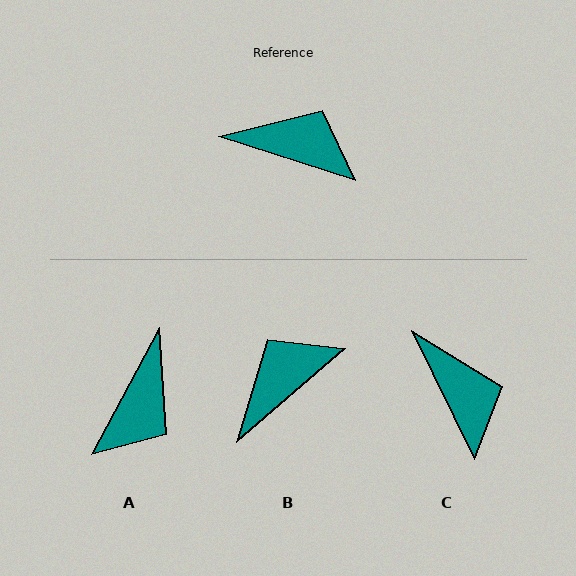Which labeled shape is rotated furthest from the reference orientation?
A, about 101 degrees away.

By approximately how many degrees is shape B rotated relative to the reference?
Approximately 59 degrees counter-clockwise.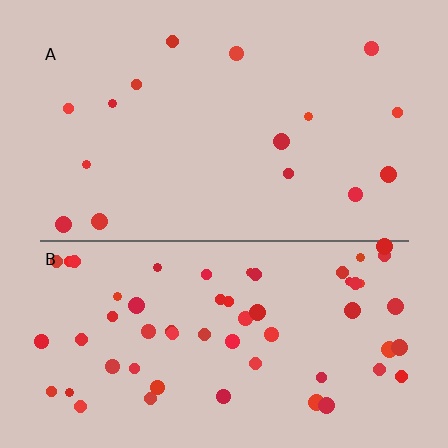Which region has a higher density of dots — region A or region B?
B (the bottom).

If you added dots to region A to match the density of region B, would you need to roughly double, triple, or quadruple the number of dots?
Approximately quadruple.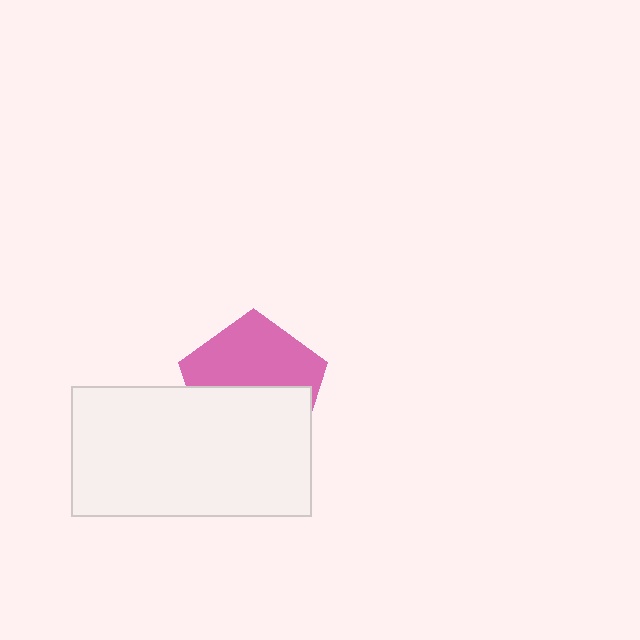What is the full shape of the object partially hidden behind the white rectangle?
The partially hidden object is a pink pentagon.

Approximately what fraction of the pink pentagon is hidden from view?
Roughly 50% of the pink pentagon is hidden behind the white rectangle.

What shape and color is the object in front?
The object in front is a white rectangle.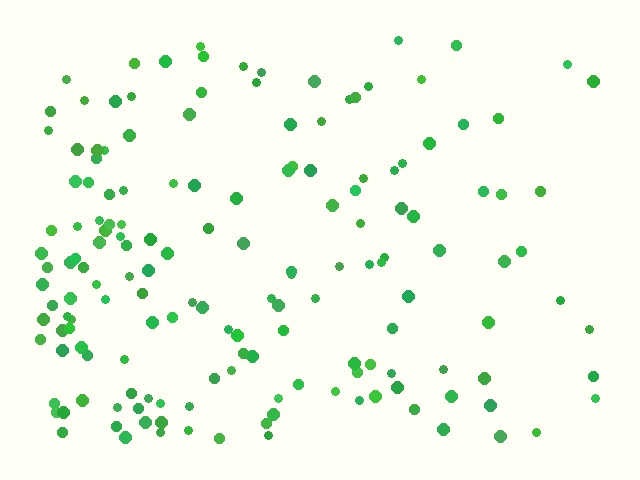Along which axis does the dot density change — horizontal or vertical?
Horizontal.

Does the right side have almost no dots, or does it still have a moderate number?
Still a moderate number, just noticeably fewer than the left.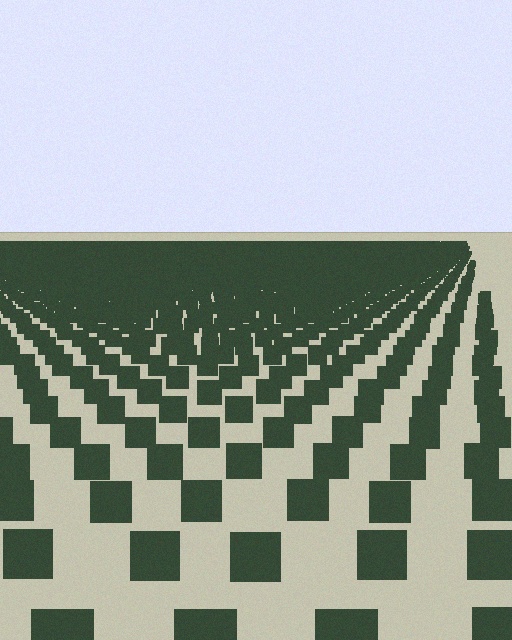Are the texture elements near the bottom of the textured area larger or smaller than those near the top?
Larger. Near the bottom, elements are closer to the viewer and appear at a bigger on-screen size.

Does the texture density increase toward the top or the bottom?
Density increases toward the top.